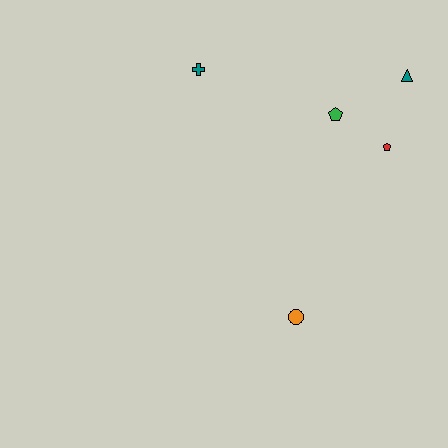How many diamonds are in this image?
There are no diamonds.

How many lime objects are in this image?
There are no lime objects.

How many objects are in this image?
There are 5 objects.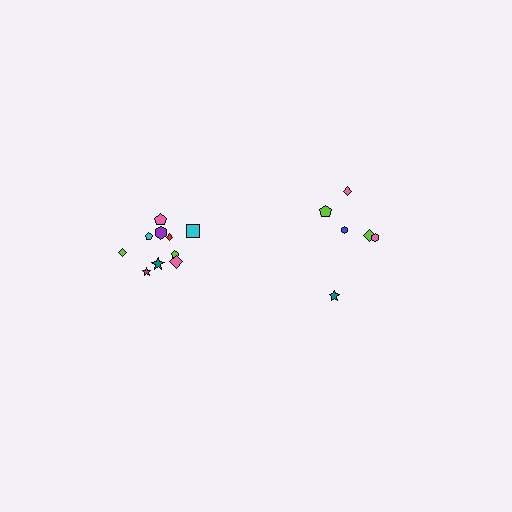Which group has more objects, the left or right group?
The left group.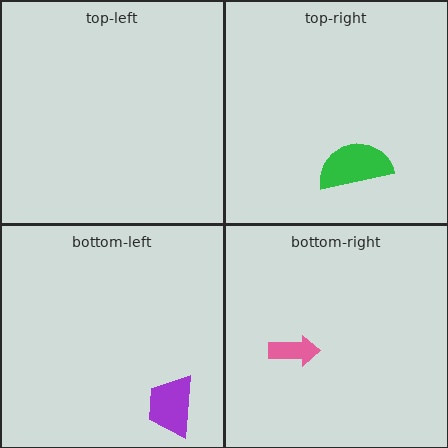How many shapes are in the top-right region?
1.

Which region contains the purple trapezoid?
The bottom-left region.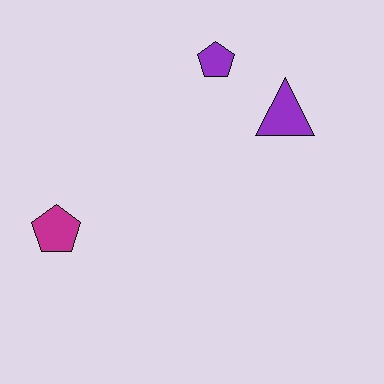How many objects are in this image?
There are 3 objects.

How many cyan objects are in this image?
There are no cyan objects.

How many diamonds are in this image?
There are no diamonds.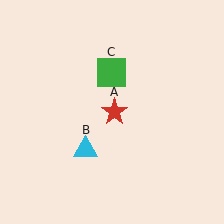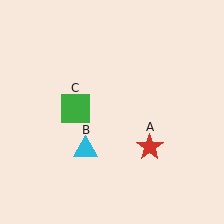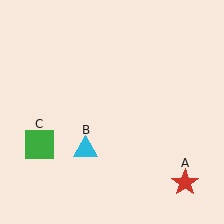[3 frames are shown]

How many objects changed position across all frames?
2 objects changed position: red star (object A), green square (object C).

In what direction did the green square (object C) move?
The green square (object C) moved down and to the left.